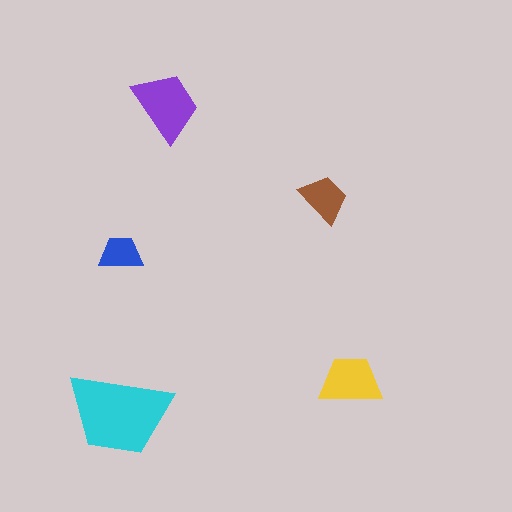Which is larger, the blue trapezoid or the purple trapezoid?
The purple one.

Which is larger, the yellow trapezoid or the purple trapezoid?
The purple one.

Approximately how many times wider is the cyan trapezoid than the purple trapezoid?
About 1.5 times wider.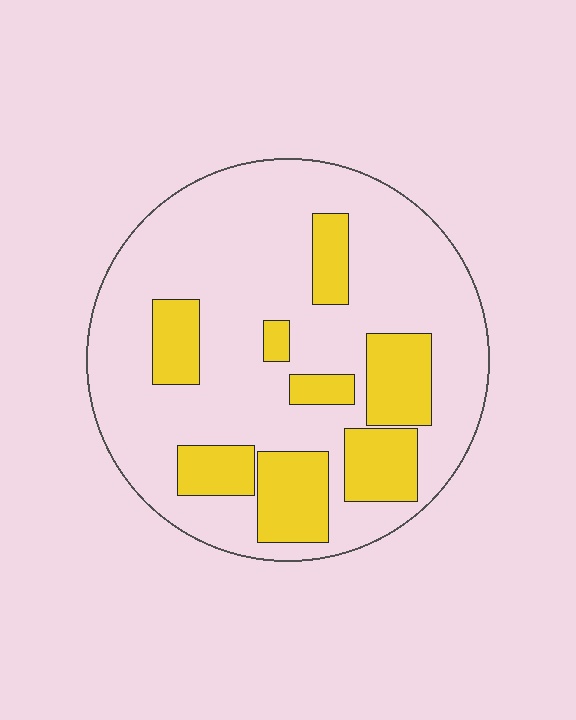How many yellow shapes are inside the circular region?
8.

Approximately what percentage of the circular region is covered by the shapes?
Approximately 25%.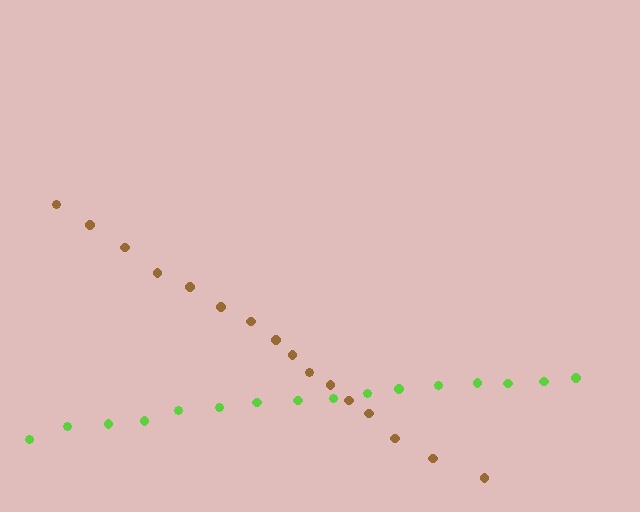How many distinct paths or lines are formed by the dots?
There are 2 distinct paths.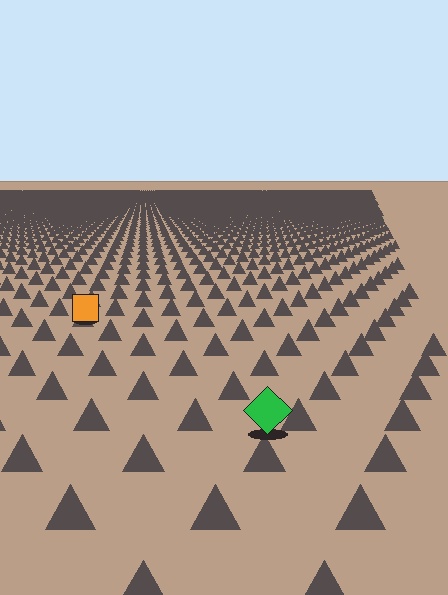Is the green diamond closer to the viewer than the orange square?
Yes. The green diamond is closer — you can tell from the texture gradient: the ground texture is coarser near it.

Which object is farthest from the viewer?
The orange square is farthest from the viewer. It appears smaller and the ground texture around it is denser.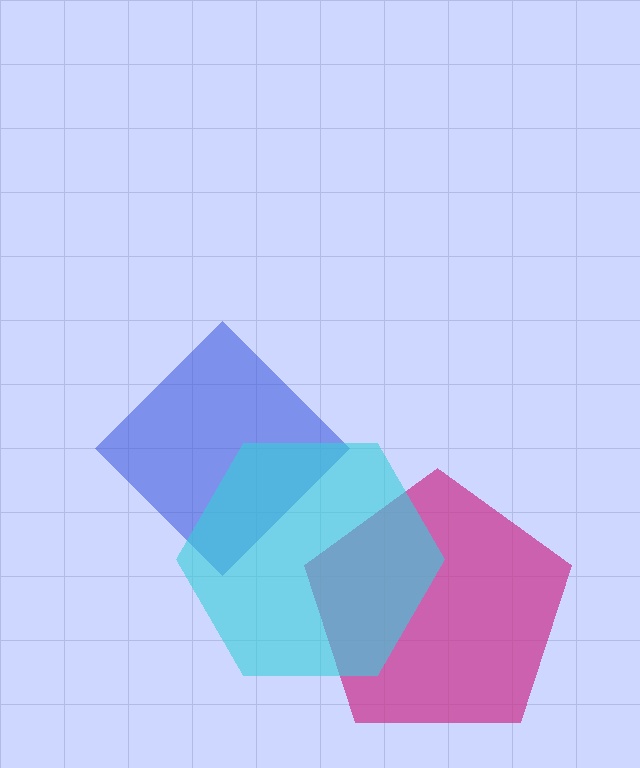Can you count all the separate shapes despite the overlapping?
Yes, there are 3 separate shapes.